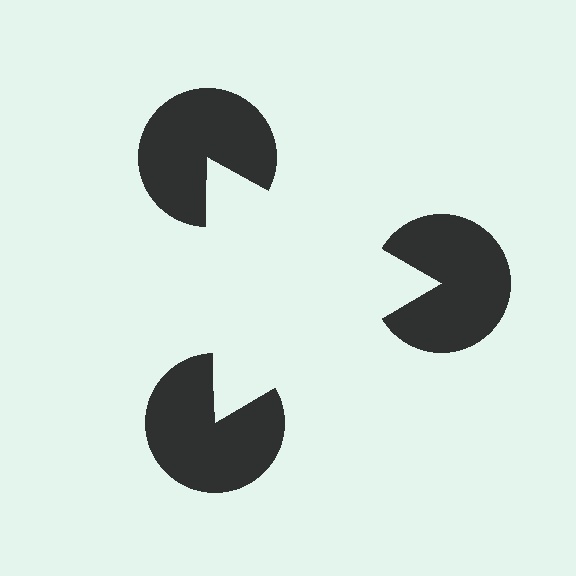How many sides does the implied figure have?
3 sides.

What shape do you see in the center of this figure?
An illusory triangle — its edges are inferred from the aligned wedge cuts in the pac-man discs, not physically drawn.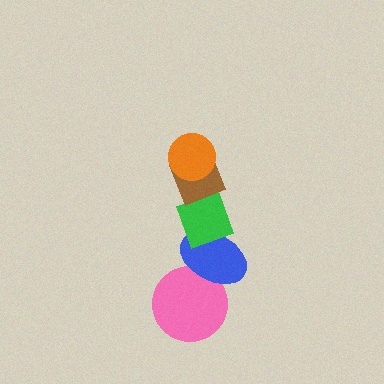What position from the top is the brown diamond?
The brown diamond is 2nd from the top.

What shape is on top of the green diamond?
The brown diamond is on top of the green diamond.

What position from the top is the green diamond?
The green diamond is 3rd from the top.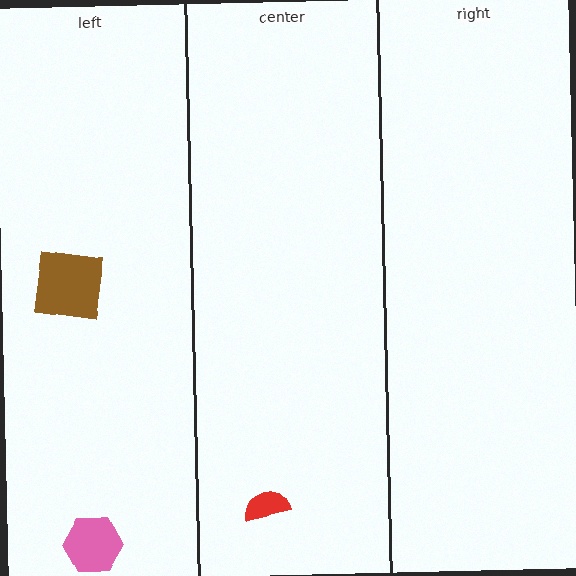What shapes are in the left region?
The pink hexagon, the brown square.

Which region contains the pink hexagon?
The left region.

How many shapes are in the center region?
1.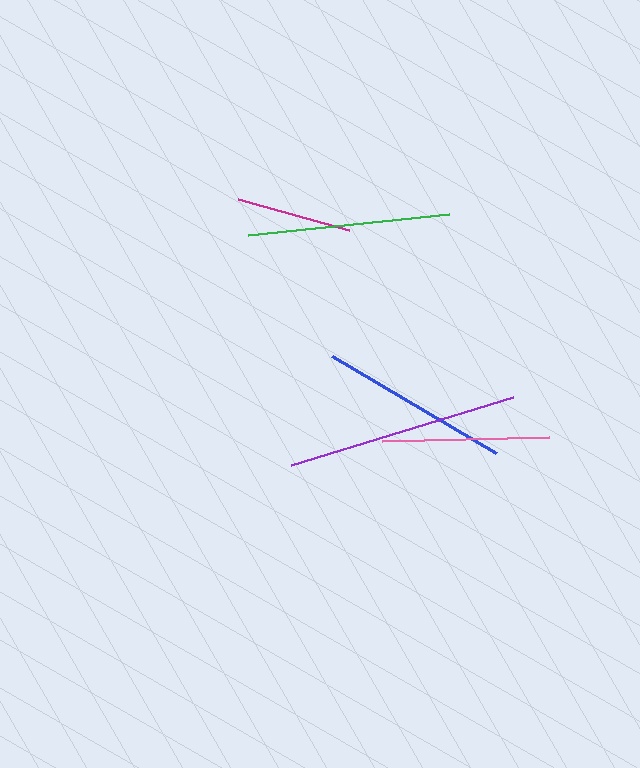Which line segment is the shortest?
The magenta line is the shortest at approximately 115 pixels.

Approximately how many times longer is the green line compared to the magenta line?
The green line is approximately 1.8 times the length of the magenta line.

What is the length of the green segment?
The green segment is approximately 202 pixels long.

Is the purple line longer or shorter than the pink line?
The purple line is longer than the pink line.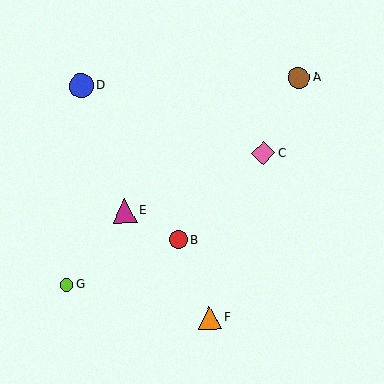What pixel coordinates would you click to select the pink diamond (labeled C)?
Click at (263, 153) to select the pink diamond C.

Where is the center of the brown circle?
The center of the brown circle is at (299, 77).